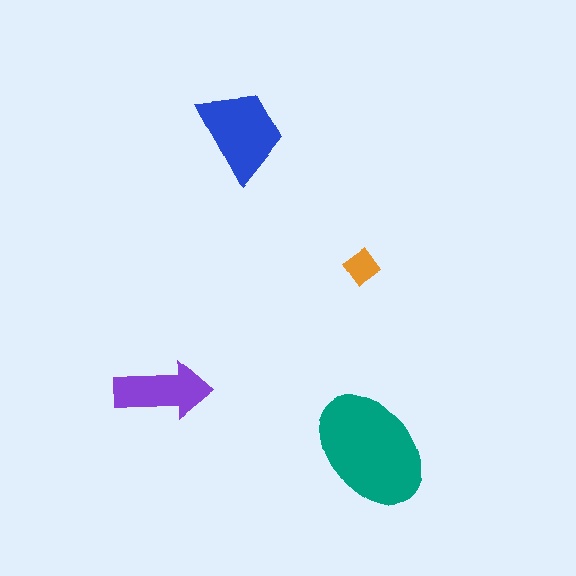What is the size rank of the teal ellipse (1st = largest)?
1st.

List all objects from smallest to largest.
The orange diamond, the purple arrow, the blue trapezoid, the teal ellipse.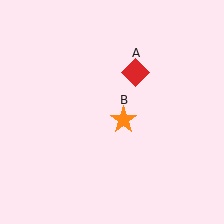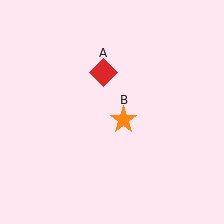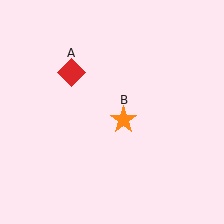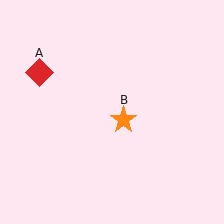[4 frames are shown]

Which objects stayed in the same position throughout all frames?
Orange star (object B) remained stationary.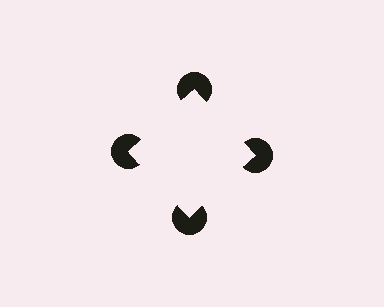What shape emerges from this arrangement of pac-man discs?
An illusory square — its edges are inferred from the aligned wedge cuts in the pac-man discs, not physically drawn.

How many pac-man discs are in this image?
There are 4 — one at each vertex of the illusory square.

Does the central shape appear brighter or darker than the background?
It typically appears slightly brighter than the background, even though no actual brightness change is drawn.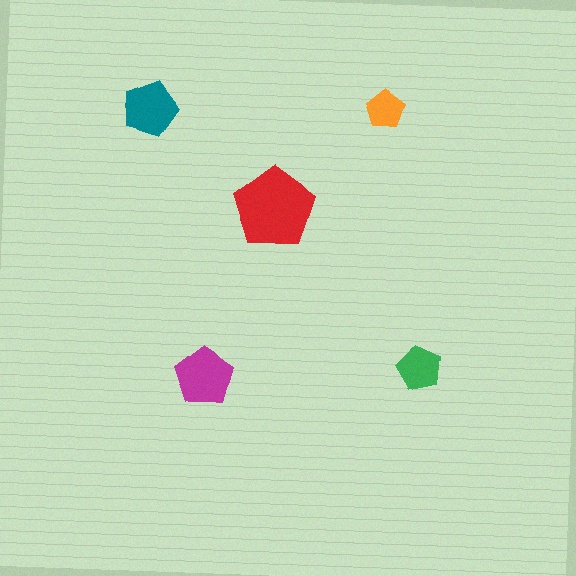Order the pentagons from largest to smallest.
the red one, the magenta one, the teal one, the green one, the orange one.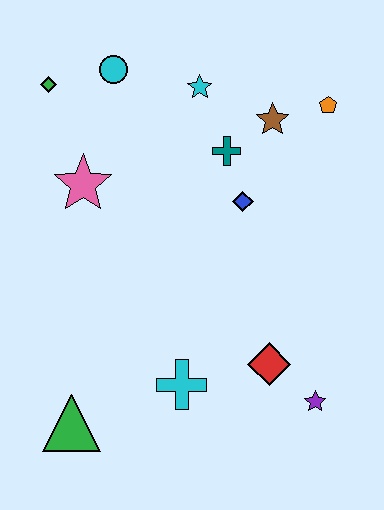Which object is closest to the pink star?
The green diamond is closest to the pink star.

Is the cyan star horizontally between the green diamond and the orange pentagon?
Yes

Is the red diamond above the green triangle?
Yes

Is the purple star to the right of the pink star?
Yes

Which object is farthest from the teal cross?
The green triangle is farthest from the teal cross.